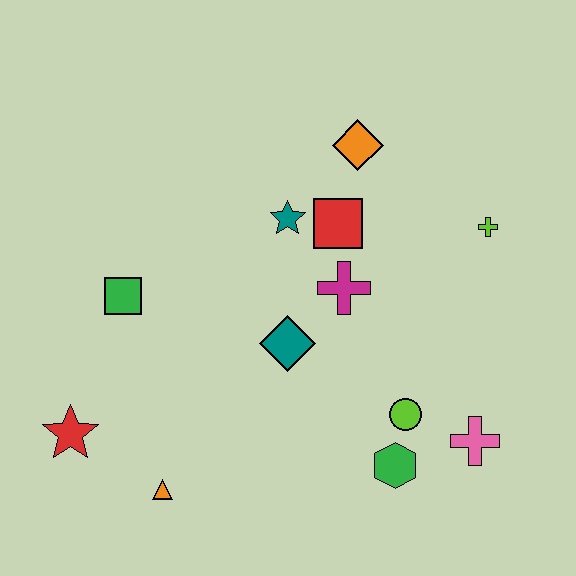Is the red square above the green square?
Yes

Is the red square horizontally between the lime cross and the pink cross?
No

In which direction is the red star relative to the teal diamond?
The red star is to the left of the teal diamond.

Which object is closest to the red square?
The teal star is closest to the red square.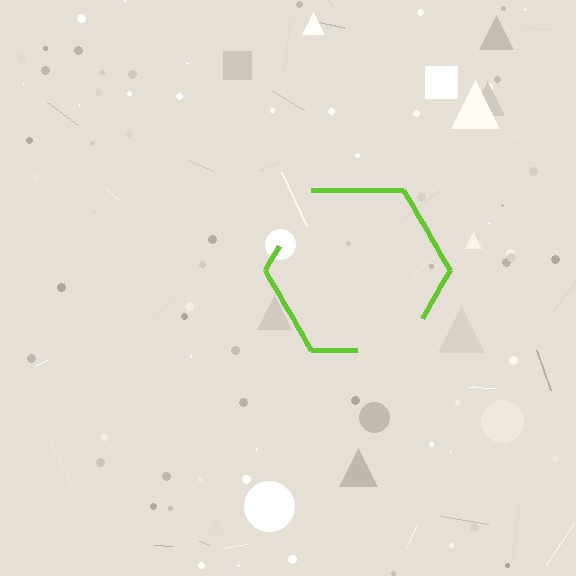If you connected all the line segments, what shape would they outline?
They would outline a hexagon.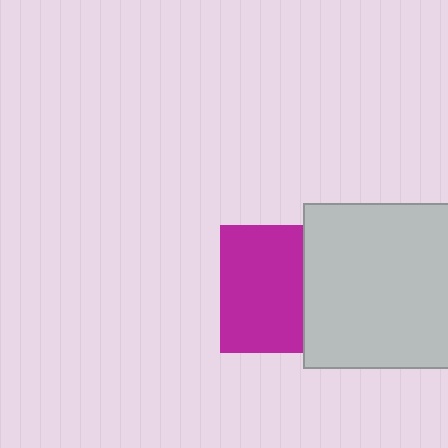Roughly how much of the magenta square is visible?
Most of it is visible (roughly 66%).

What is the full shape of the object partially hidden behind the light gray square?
The partially hidden object is a magenta square.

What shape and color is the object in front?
The object in front is a light gray square.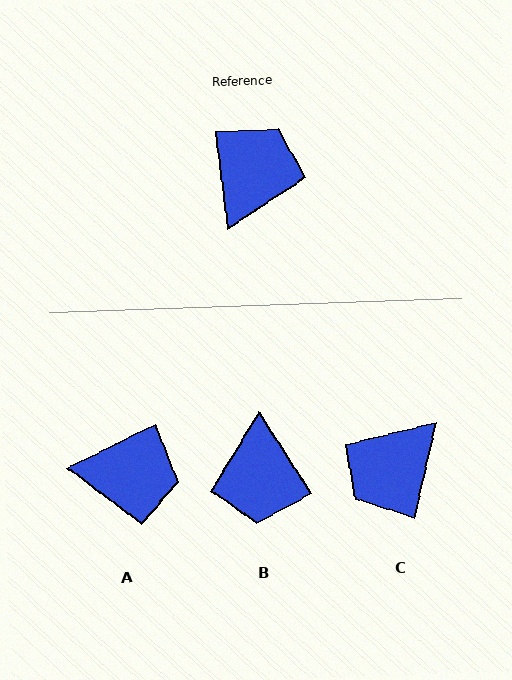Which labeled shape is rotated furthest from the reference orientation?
C, about 160 degrees away.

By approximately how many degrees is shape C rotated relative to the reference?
Approximately 160 degrees counter-clockwise.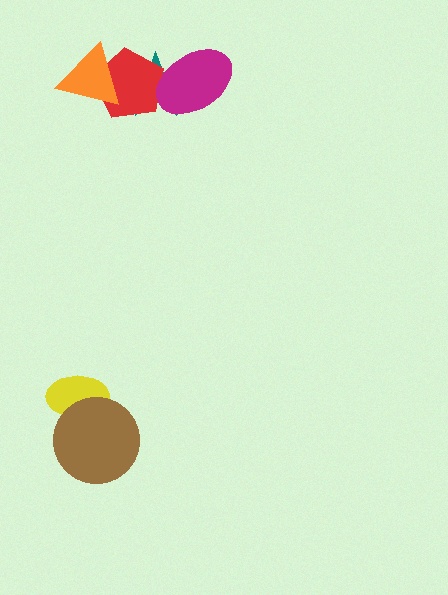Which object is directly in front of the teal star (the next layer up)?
The red pentagon is directly in front of the teal star.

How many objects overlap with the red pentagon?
3 objects overlap with the red pentagon.